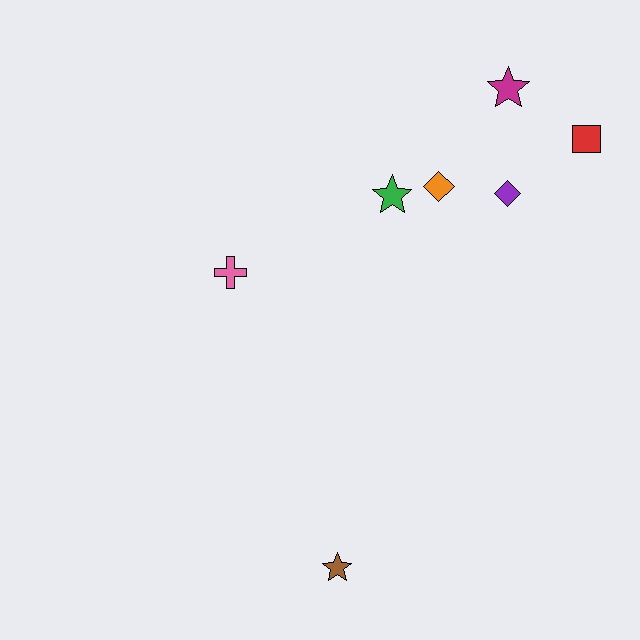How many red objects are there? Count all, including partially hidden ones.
There is 1 red object.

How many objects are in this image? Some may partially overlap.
There are 7 objects.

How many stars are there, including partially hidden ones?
There are 3 stars.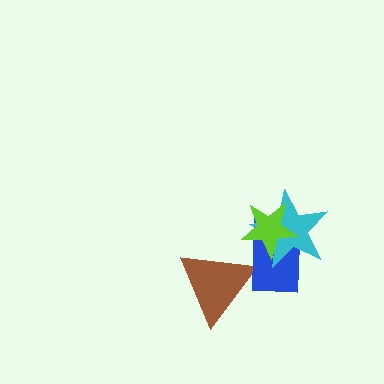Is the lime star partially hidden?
No, no other shape covers it.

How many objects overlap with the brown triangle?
1 object overlaps with the brown triangle.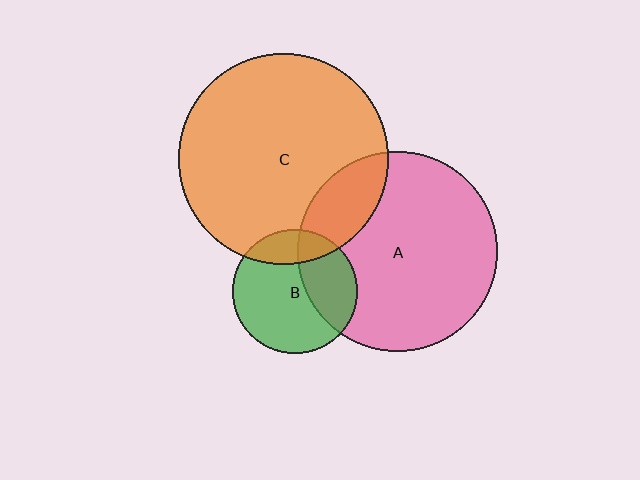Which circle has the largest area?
Circle C (orange).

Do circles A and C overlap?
Yes.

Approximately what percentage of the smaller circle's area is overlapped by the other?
Approximately 20%.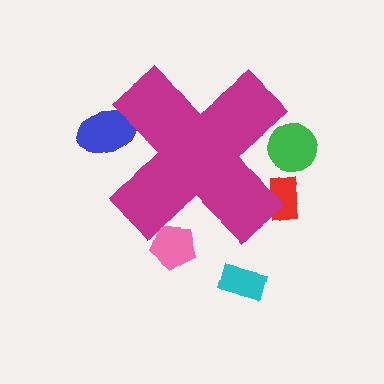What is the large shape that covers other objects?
A magenta cross.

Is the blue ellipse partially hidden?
Yes, the blue ellipse is partially hidden behind the magenta cross.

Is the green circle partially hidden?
Yes, the green circle is partially hidden behind the magenta cross.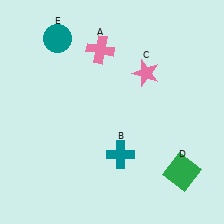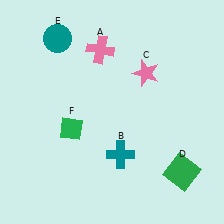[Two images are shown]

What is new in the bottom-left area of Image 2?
A green diamond (F) was added in the bottom-left area of Image 2.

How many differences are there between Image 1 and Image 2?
There is 1 difference between the two images.